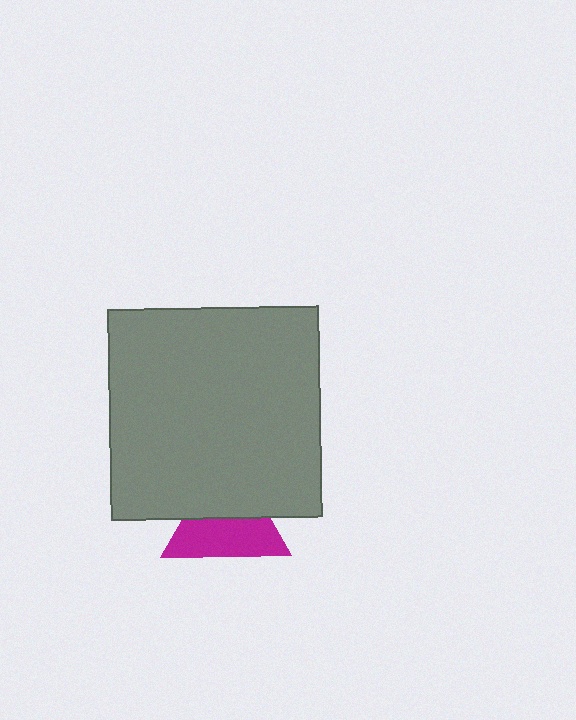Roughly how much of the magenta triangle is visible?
About half of it is visible (roughly 55%).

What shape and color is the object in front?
The object in front is a gray square.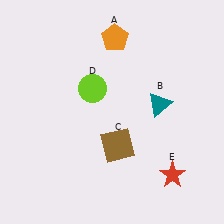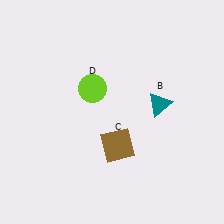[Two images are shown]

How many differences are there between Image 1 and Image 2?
There are 2 differences between the two images.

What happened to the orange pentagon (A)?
The orange pentagon (A) was removed in Image 2. It was in the top-right area of Image 1.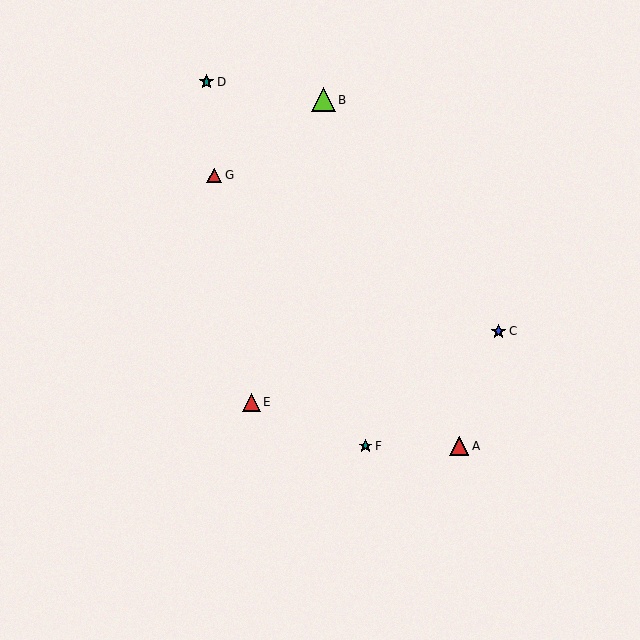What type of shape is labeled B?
Shape B is a lime triangle.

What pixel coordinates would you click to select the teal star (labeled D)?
Click at (206, 82) to select the teal star D.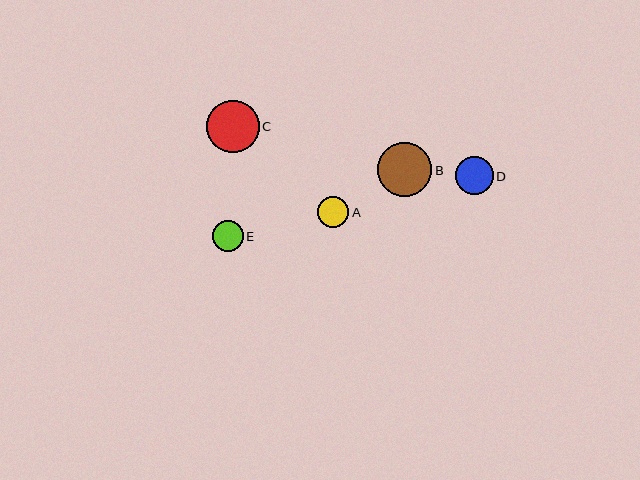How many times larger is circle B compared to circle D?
Circle B is approximately 1.4 times the size of circle D.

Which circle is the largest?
Circle B is the largest with a size of approximately 54 pixels.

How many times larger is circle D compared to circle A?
Circle D is approximately 1.2 times the size of circle A.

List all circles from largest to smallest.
From largest to smallest: B, C, D, E, A.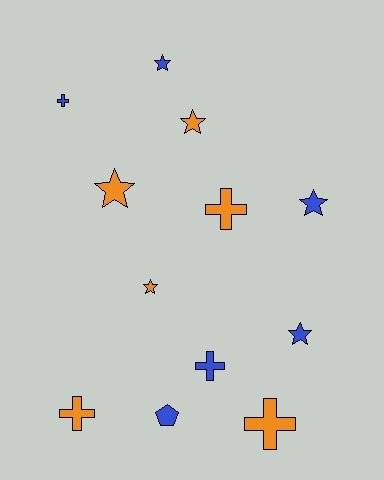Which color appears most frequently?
Orange, with 6 objects.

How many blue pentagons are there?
There is 1 blue pentagon.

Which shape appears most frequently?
Star, with 6 objects.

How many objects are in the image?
There are 12 objects.